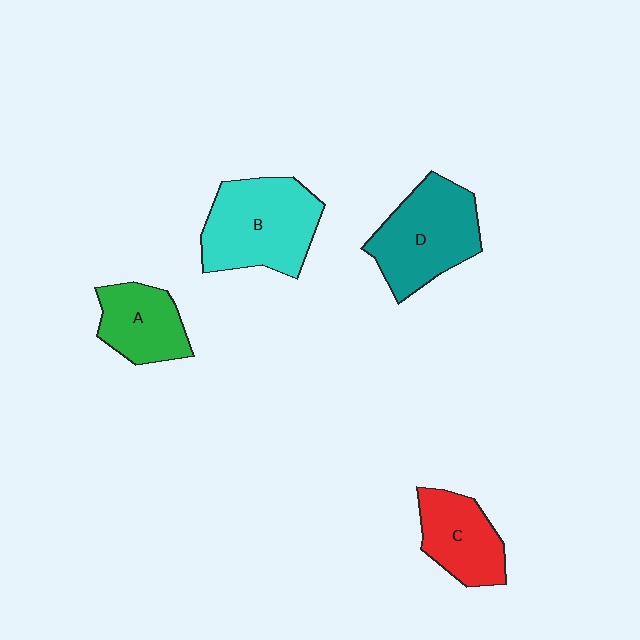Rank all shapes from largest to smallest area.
From largest to smallest: B (cyan), D (teal), C (red), A (green).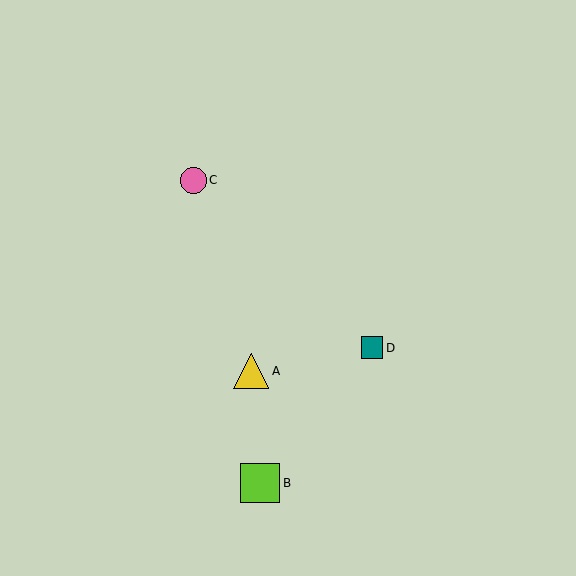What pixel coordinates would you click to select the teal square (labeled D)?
Click at (372, 348) to select the teal square D.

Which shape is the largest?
The lime square (labeled B) is the largest.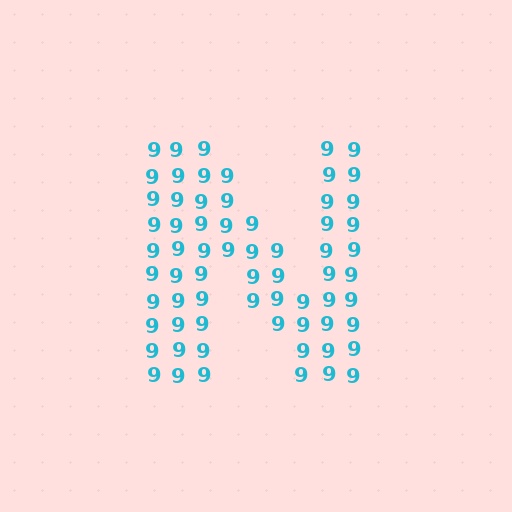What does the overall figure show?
The overall figure shows the letter N.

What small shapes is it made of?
It is made of small digit 9's.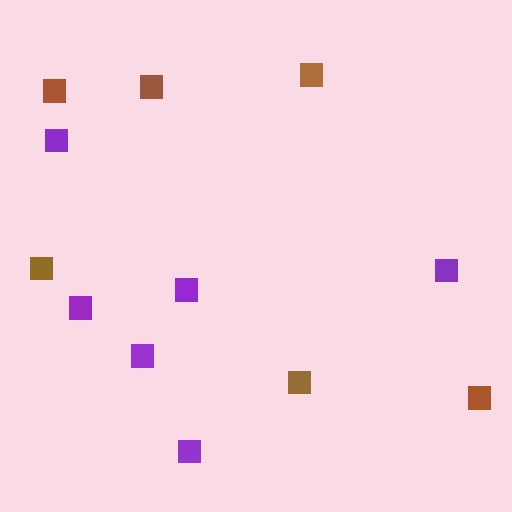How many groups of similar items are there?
There are 2 groups: one group of brown squares (6) and one group of purple squares (6).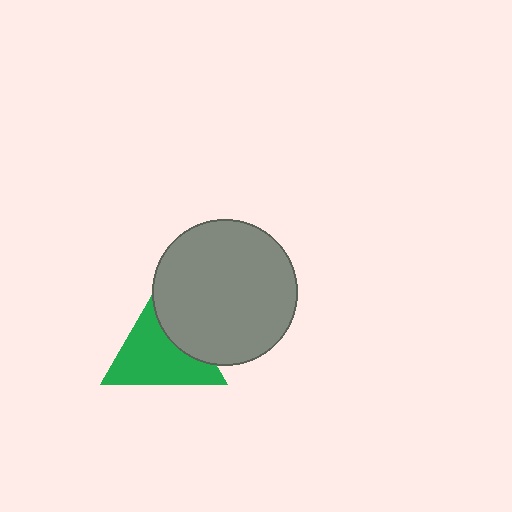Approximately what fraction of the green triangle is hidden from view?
Roughly 31% of the green triangle is hidden behind the gray circle.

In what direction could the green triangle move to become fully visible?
The green triangle could move toward the lower-left. That would shift it out from behind the gray circle entirely.